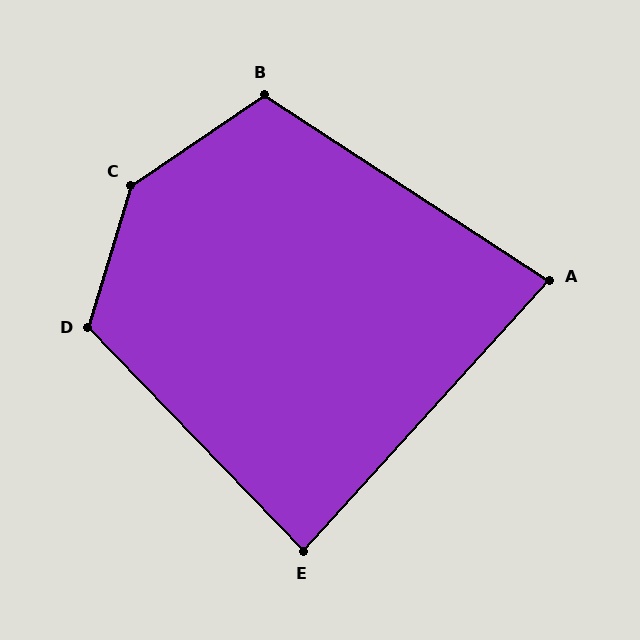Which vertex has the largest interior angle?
C, at approximately 141 degrees.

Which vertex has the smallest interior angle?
A, at approximately 81 degrees.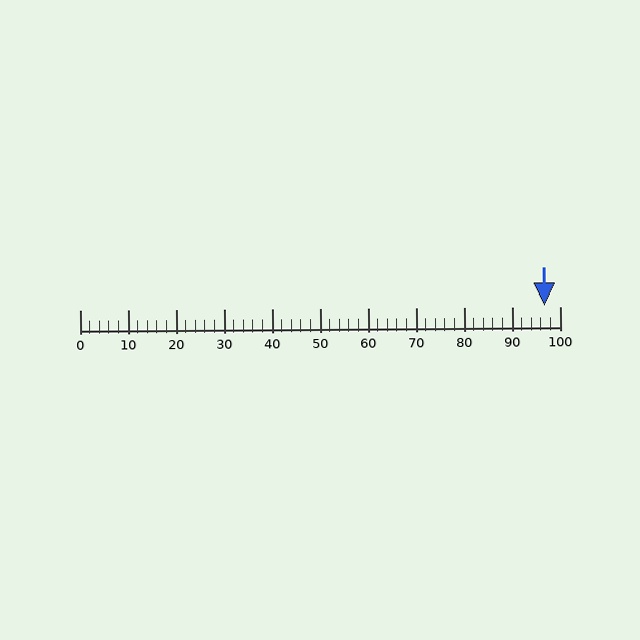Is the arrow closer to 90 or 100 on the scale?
The arrow is closer to 100.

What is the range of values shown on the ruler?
The ruler shows values from 0 to 100.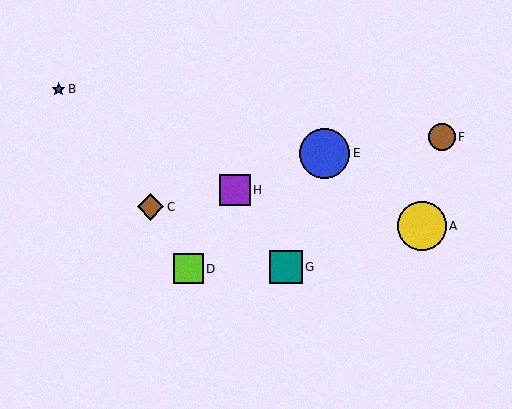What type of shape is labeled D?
Shape D is a lime square.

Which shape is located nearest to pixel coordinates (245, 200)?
The purple square (labeled H) at (235, 190) is nearest to that location.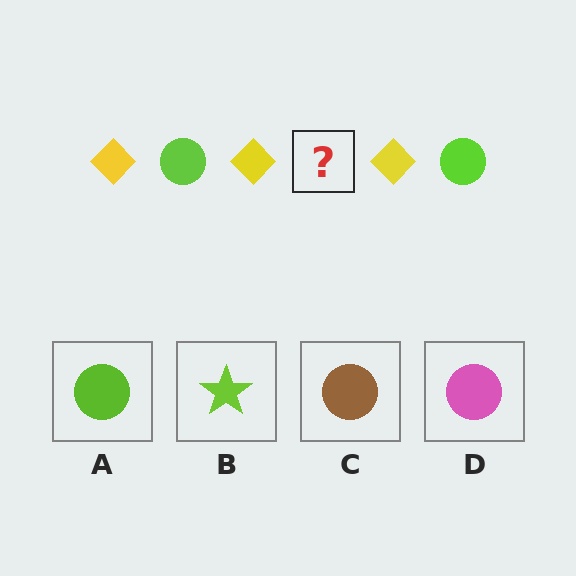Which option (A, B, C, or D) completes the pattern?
A.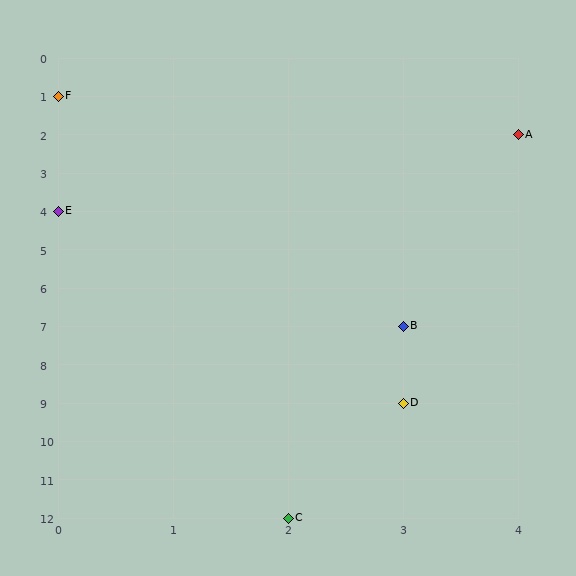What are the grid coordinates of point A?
Point A is at grid coordinates (4, 2).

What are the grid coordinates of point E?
Point E is at grid coordinates (0, 4).